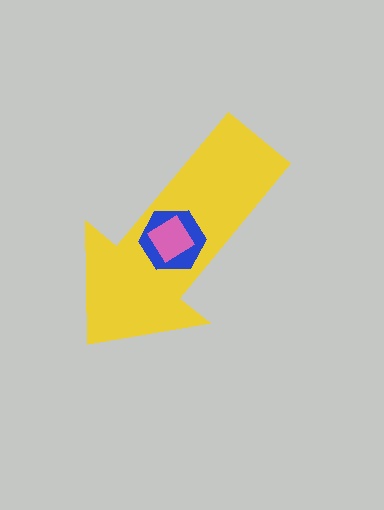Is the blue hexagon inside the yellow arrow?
Yes.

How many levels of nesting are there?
3.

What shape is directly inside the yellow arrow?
The blue hexagon.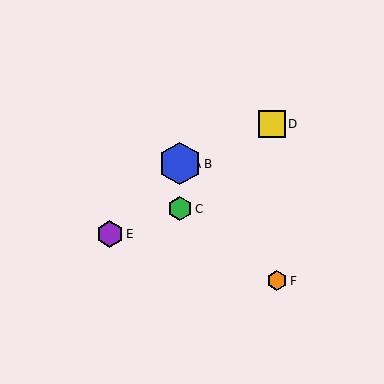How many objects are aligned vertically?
3 objects (A, B, C) are aligned vertically.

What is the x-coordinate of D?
Object D is at x≈272.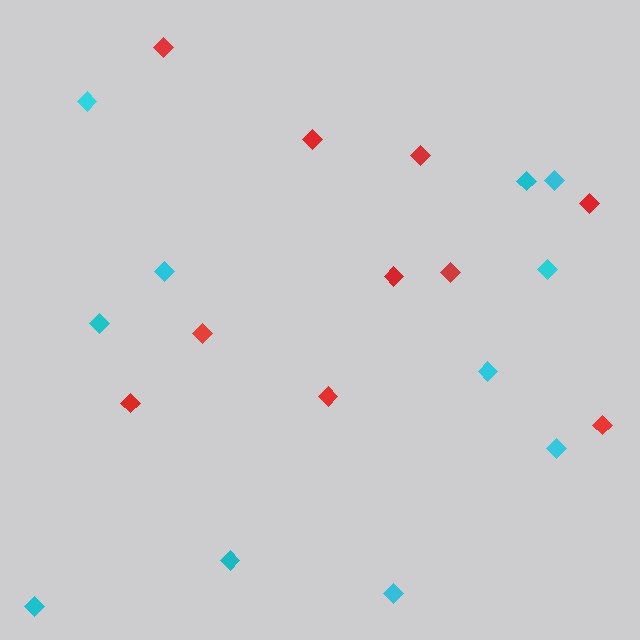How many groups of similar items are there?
There are 2 groups: one group of red diamonds (10) and one group of cyan diamonds (11).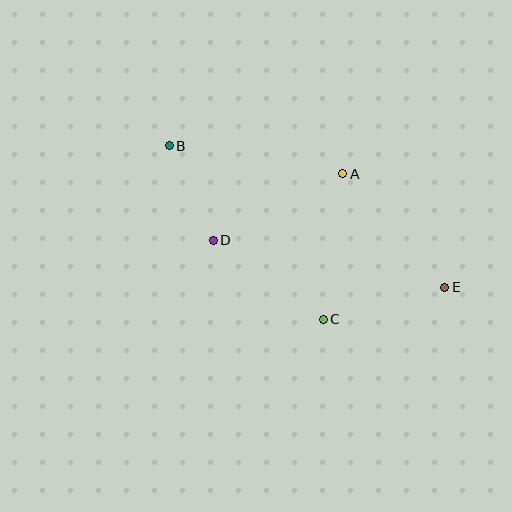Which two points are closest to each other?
Points B and D are closest to each other.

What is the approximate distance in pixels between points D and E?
The distance between D and E is approximately 236 pixels.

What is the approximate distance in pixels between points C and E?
The distance between C and E is approximately 126 pixels.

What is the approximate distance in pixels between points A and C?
The distance between A and C is approximately 147 pixels.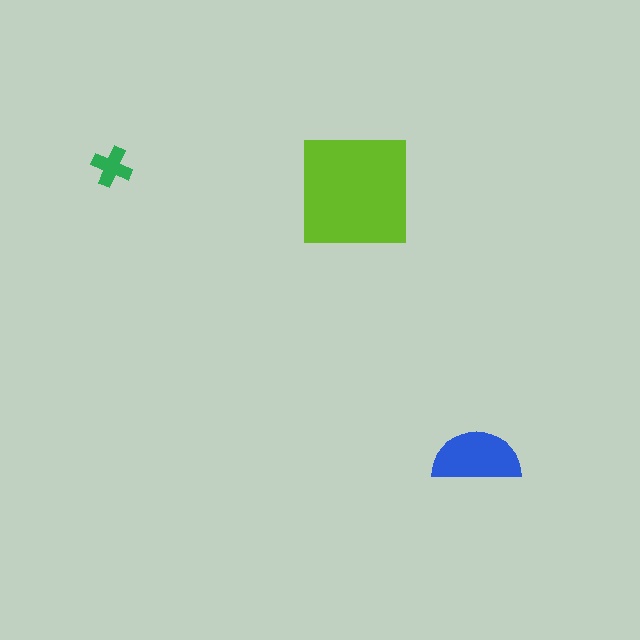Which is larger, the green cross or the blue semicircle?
The blue semicircle.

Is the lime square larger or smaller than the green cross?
Larger.